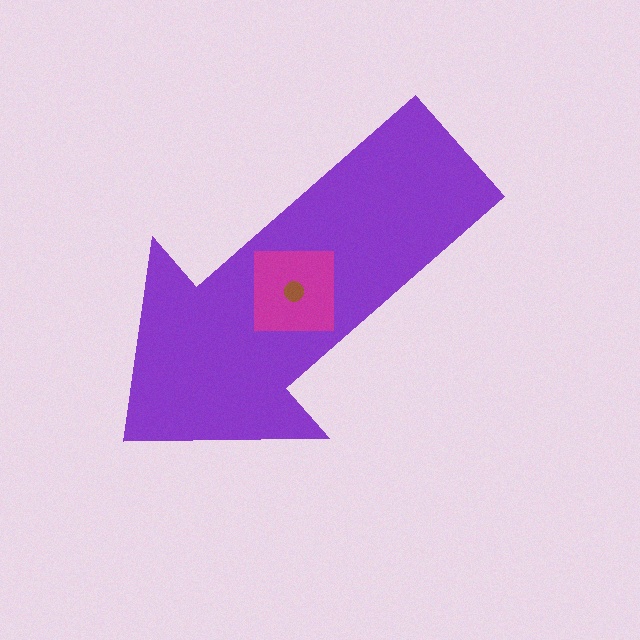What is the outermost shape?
The purple arrow.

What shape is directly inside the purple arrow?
The magenta square.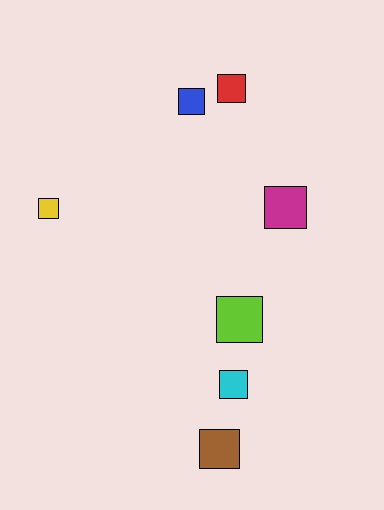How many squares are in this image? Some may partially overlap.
There are 7 squares.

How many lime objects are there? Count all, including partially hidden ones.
There is 1 lime object.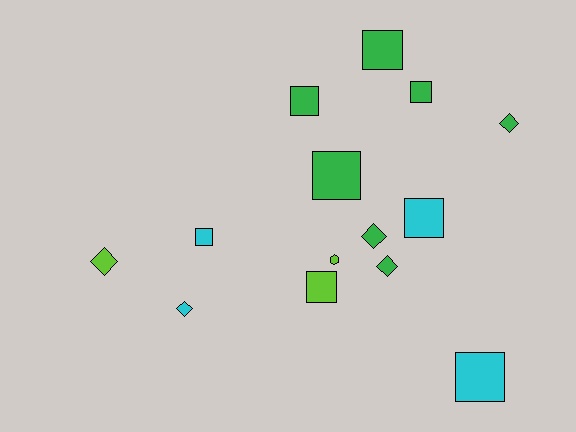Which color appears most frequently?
Green, with 7 objects.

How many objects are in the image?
There are 14 objects.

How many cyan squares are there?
There are 3 cyan squares.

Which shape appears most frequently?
Square, with 8 objects.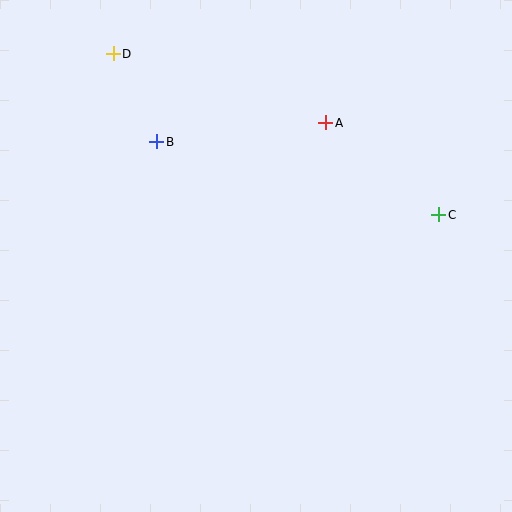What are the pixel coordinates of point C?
Point C is at (439, 215).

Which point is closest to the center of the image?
Point A at (326, 123) is closest to the center.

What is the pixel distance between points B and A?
The distance between B and A is 170 pixels.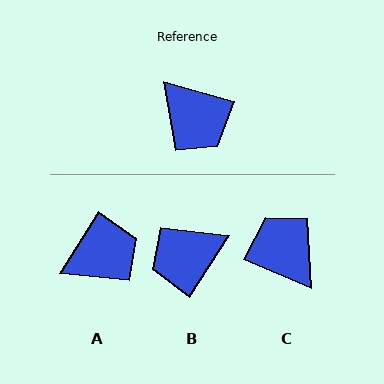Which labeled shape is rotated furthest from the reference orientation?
C, about 173 degrees away.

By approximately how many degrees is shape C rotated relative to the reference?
Approximately 173 degrees counter-clockwise.